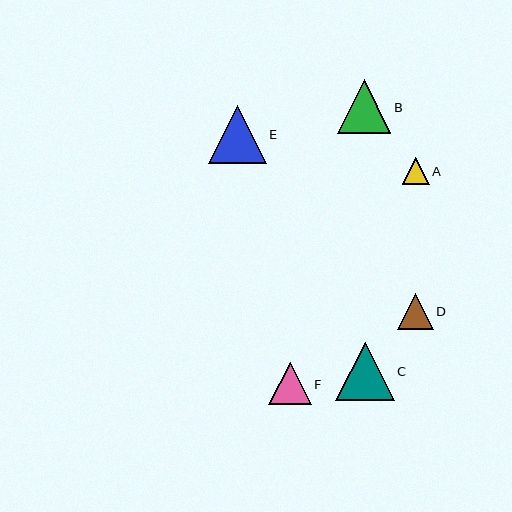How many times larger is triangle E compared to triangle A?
Triangle E is approximately 2.1 times the size of triangle A.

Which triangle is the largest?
Triangle C is the largest with a size of approximately 59 pixels.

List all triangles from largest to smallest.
From largest to smallest: C, E, B, F, D, A.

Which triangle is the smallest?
Triangle A is the smallest with a size of approximately 27 pixels.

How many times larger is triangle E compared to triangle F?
Triangle E is approximately 1.4 times the size of triangle F.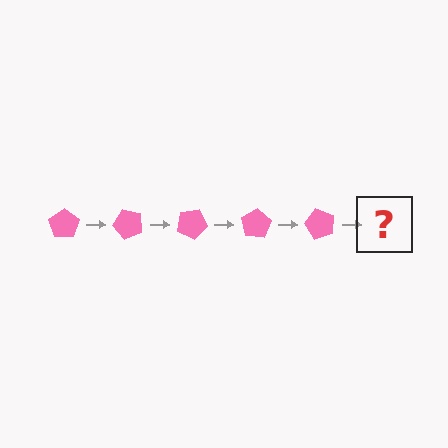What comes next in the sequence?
The next element should be a pink pentagon rotated 250 degrees.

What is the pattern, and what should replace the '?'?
The pattern is that the pentagon rotates 50 degrees each step. The '?' should be a pink pentagon rotated 250 degrees.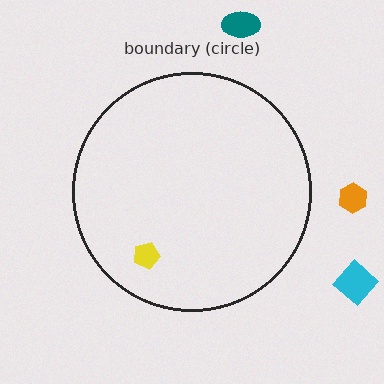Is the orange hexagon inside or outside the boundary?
Outside.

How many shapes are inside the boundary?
1 inside, 3 outside.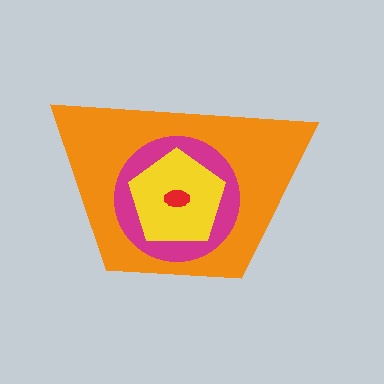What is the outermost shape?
The orange trapezoid.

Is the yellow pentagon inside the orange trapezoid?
Yes.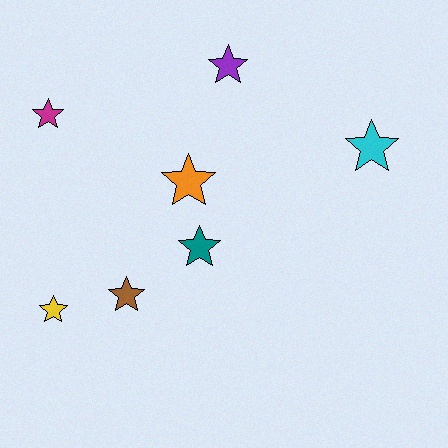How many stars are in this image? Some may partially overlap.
There are 7 stars.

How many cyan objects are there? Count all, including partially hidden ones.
There is 1 cyan object.